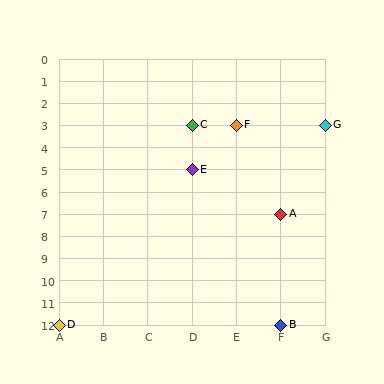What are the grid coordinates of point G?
Point G is at grid coordinates (G, 3).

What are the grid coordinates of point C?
Point C is at grid coordinates (D, 3).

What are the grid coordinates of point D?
Point D is at grid coordinates (A, 12).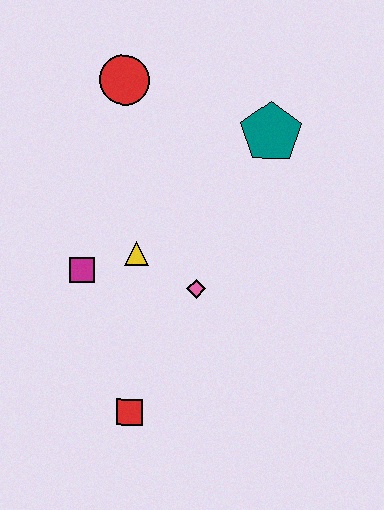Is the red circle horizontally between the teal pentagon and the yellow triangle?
No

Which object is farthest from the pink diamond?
The red circle is farthest from the pink diamond.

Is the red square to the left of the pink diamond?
Yes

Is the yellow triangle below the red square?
No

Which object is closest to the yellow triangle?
The magenta square is closest to the yellow triangle.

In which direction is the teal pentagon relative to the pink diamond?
The teal pentagon is above the pink diamond.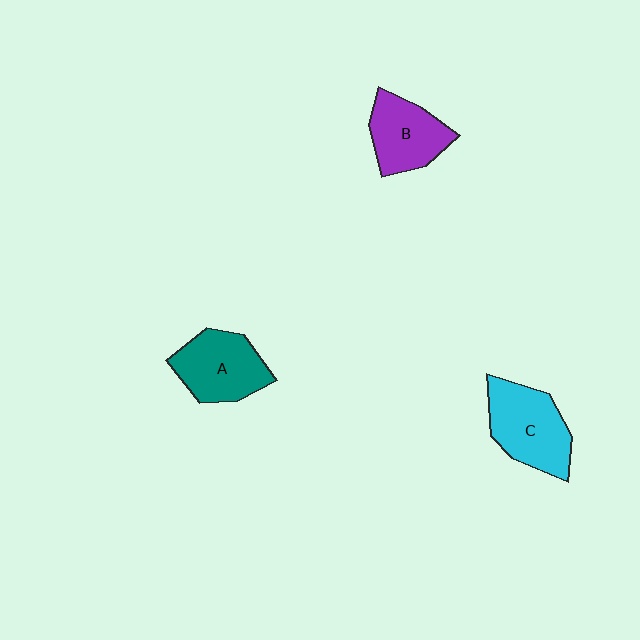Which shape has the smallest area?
Shape B (purple).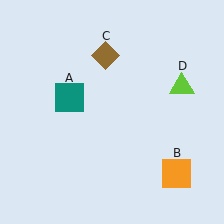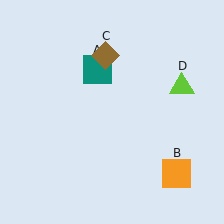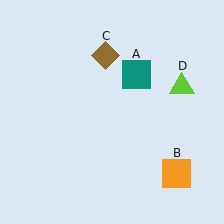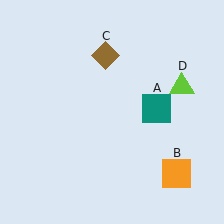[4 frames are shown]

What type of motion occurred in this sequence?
The teal square (object A) rotated clockwise around the center of the scene.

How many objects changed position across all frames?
1 object changed position: teal square (object A).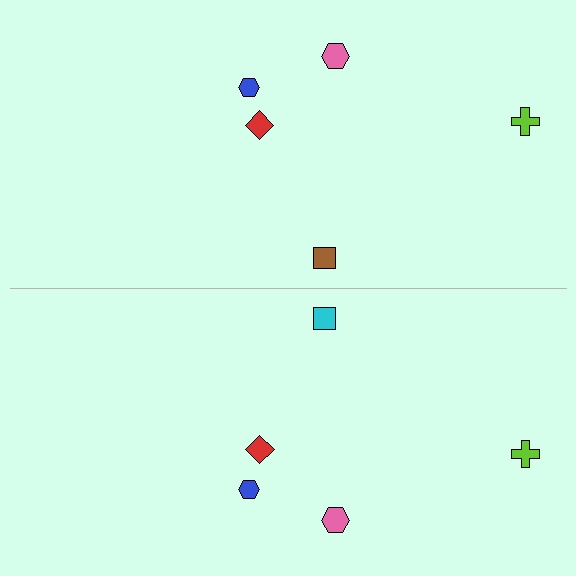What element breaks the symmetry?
The cyan square on the bottom side breaks the symmetry — its mirror counterpart is brown.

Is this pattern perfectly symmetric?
No, the pattern is not perfectly symmetric. The cyan square on the bottom side breaks the symmetry — its mirror counterpart is brown.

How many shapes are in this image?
There are 10 shapes in this image.